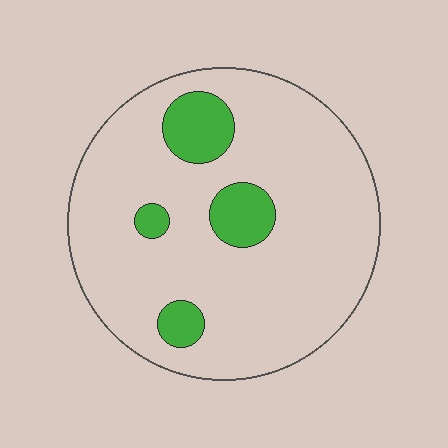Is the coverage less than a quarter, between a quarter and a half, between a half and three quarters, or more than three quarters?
Less than a quarter.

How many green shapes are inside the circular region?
4.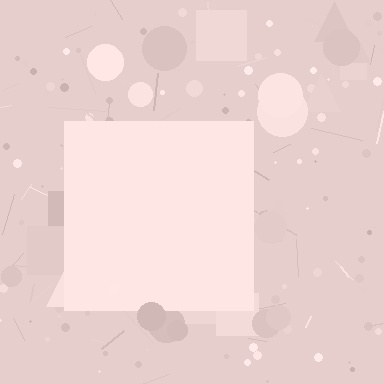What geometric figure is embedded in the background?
A square is embedded in the background.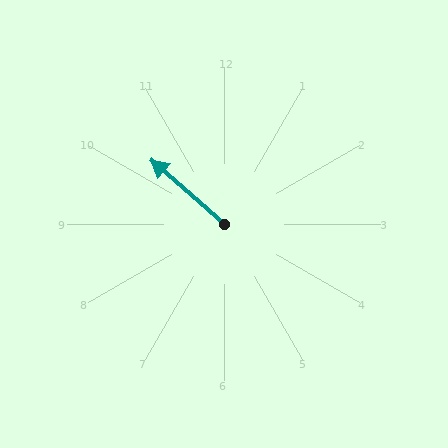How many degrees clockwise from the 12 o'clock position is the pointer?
Approximately 311 degrees.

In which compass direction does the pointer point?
Northwest.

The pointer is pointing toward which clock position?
Roughly 10 o'clock.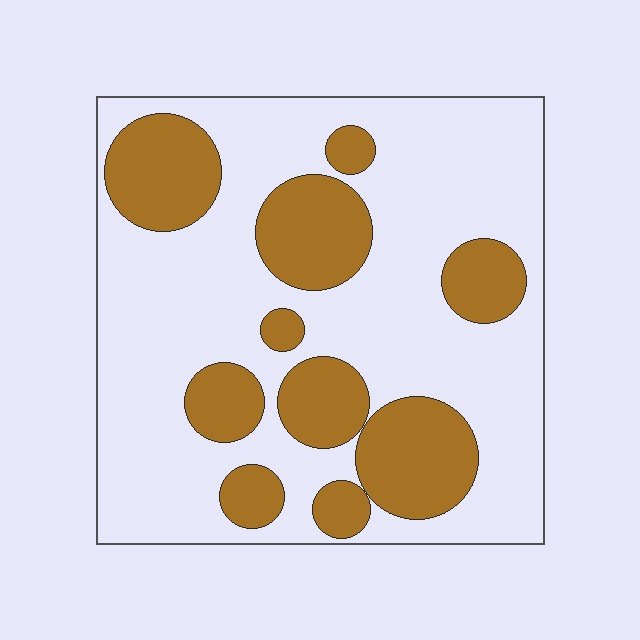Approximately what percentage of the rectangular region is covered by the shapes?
Approximately 30%.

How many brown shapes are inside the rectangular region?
10.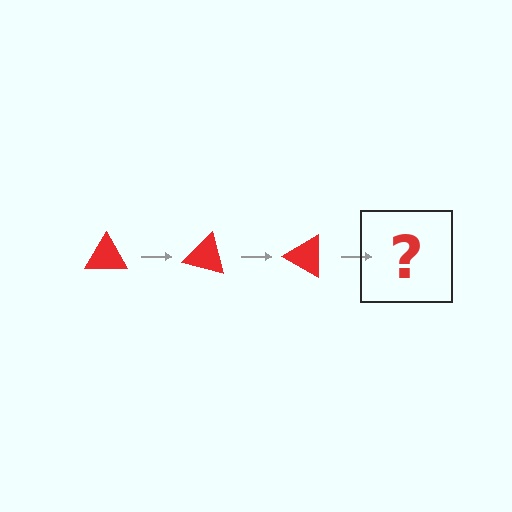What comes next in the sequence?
The next element should be a red triangle rotated 45 degrees.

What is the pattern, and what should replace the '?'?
The pattern is that the triangle rotates 15 degrees each step. The '?' should be a red triangle rotated 45 degrees.